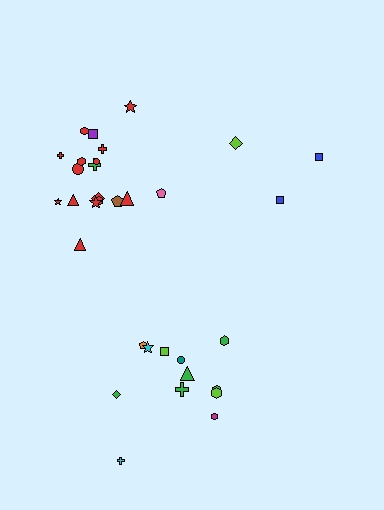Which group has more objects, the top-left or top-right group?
The top-left group.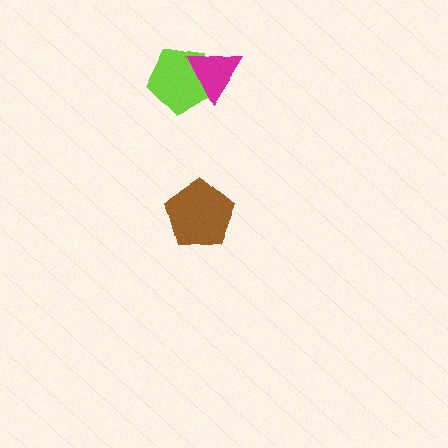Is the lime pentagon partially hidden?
Yes, it is partially covered by another shape.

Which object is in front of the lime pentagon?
The magenta triangle is in front of the lime pentagon.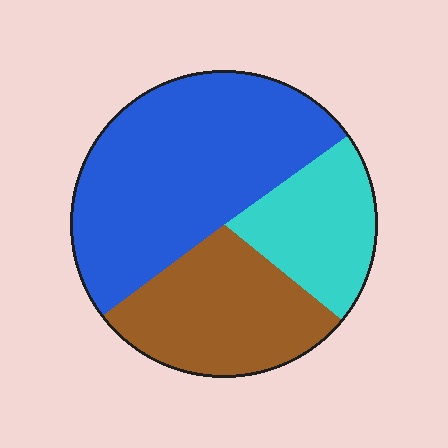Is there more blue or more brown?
Blue.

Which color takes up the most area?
Blue, at roughly 50%.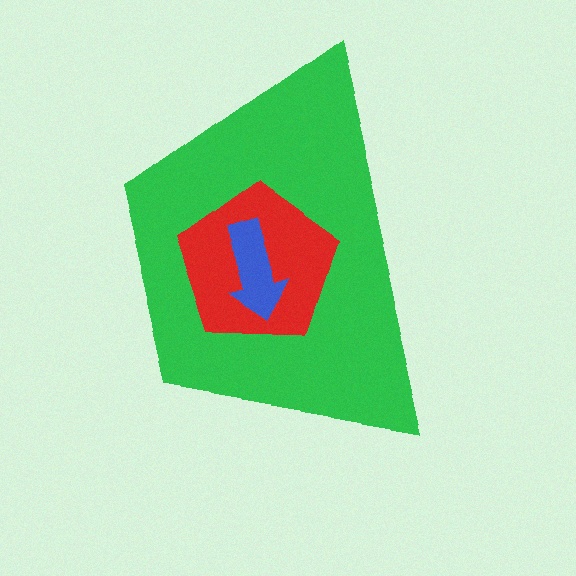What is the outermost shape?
The green trapezoid.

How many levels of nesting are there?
3.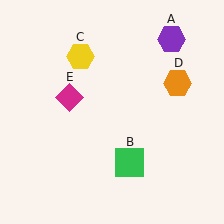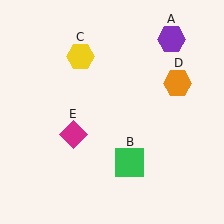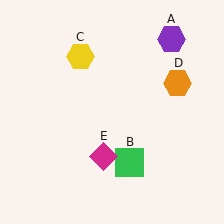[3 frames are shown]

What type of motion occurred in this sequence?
The magenta diamond (object E) rotated counterclockwise around the center of the scene.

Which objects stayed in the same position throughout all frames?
Purple hexagon (object A) and green square (object B) and yellow hexagon (object C) and orange hexagon (object D) remained stationary.